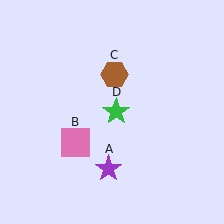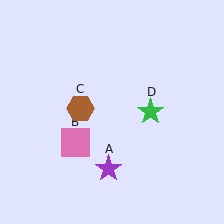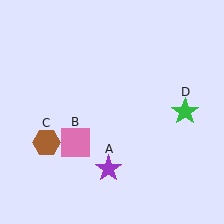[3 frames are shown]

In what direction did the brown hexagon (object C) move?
The brown hexagon (object C) moved down and to the left.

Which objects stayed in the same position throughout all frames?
Purple star (object A) and pink square (object B) remained stationary.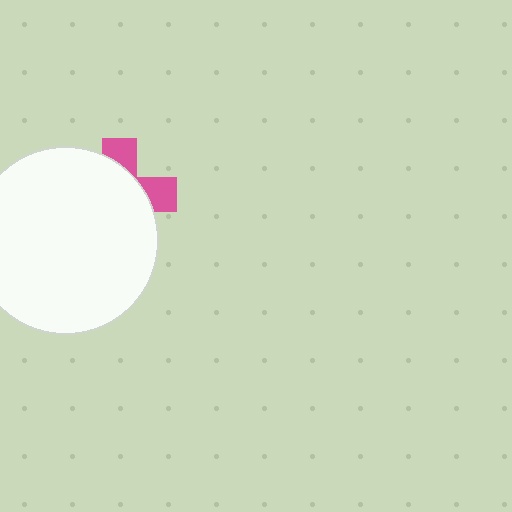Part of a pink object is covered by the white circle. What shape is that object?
It is a cross.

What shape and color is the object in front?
The object in front is a white circle.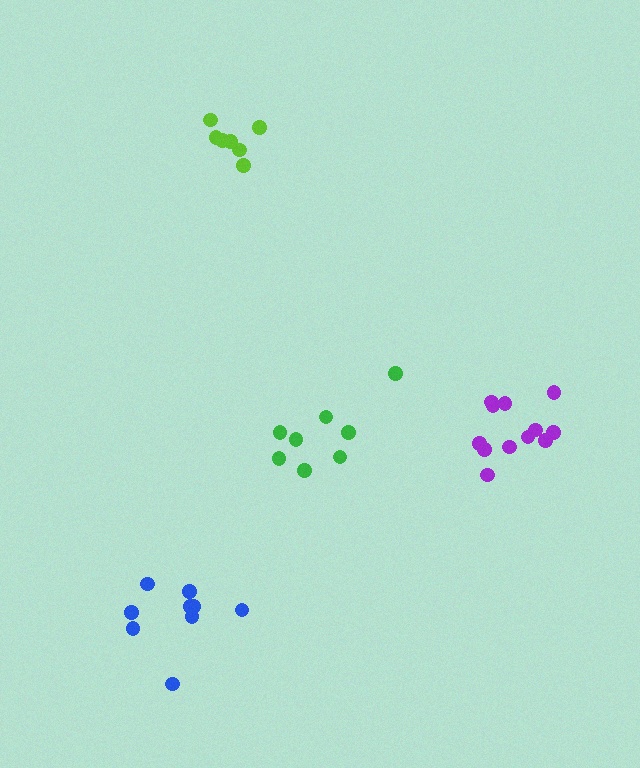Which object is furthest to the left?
The blue cluster is leftmost.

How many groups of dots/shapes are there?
There are 4 groups.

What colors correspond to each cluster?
The clusters are colored: lime, purple, blue, green.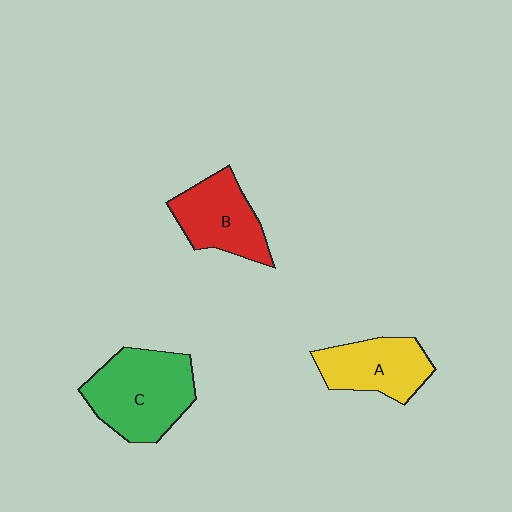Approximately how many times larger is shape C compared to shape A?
Approximately 1.4 times.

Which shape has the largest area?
Shape C (green).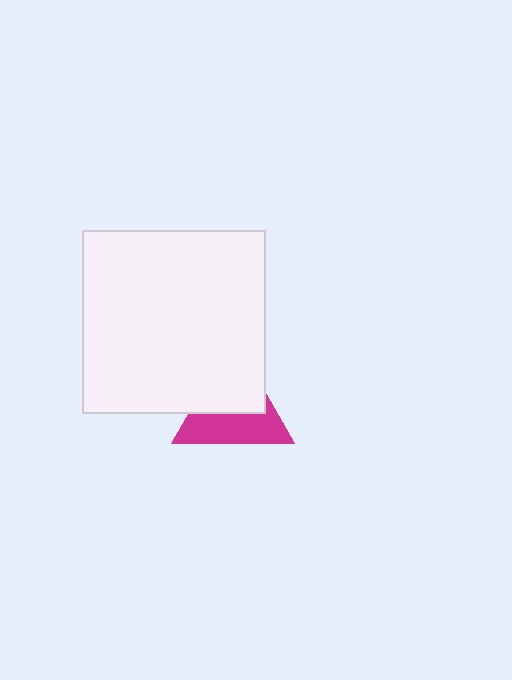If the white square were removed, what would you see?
You would see the complete magenta triangle.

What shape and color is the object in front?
The object in front is a white square.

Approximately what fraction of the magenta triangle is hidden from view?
Roughly 50% of the magenta triangle is hidden behind the white square.